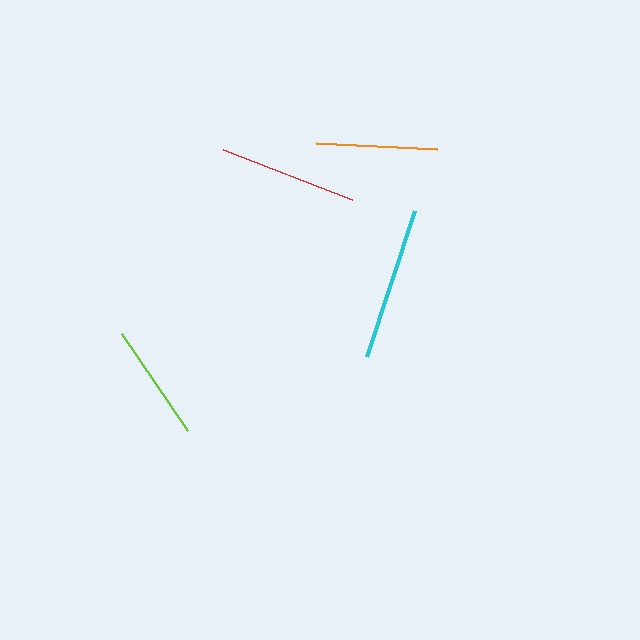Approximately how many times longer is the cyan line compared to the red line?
The cyan line is approximately 1.1 times the length of the red line.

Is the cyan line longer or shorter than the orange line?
The cyan line is longer than the orange line.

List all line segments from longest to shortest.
From longest to shortest: cyan, red, orange, lime.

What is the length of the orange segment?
The orange segment is approximately 122 pixels long.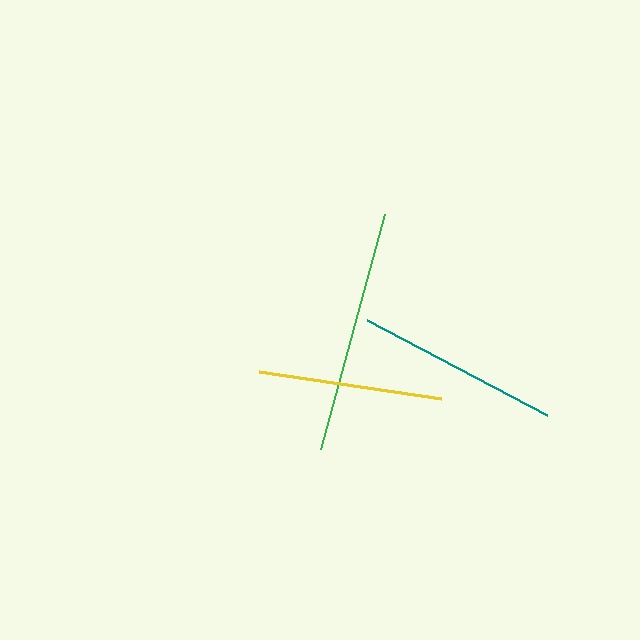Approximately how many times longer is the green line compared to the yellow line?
The green line is approximately 1.3 times the length of the yellow line.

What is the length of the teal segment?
The teal segment is approximately 204 pixels long.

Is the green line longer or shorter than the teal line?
The green line is longer than the teal line.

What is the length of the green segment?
The green segment is approximately 243 pixels long.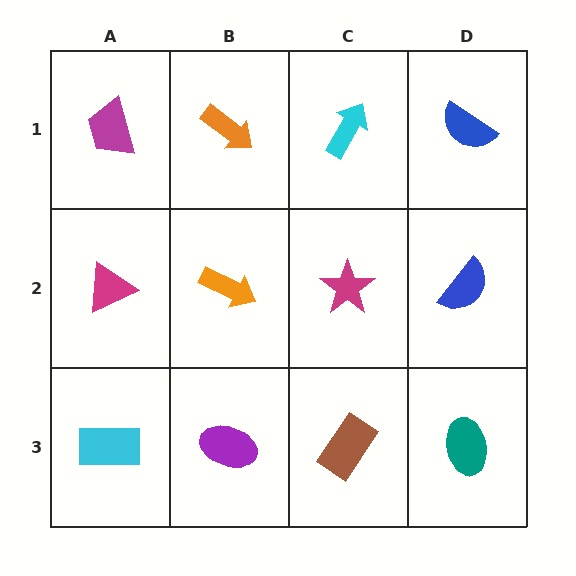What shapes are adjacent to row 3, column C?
A magenta star (row 2, column C), a purple ellipse (row 3, column B), a teal ellipse (row 3, column D).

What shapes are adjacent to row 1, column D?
A blue semicircle (row 2, column D), a cyan arrow (row 1, column C).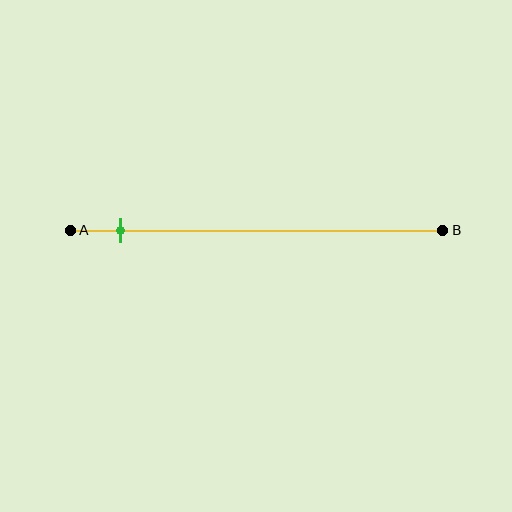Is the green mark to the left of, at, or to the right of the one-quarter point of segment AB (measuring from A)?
The green mark is to the left of the one-quarter point of segment AB.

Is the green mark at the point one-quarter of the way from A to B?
No, the mark is at about 15% from A, not at the 25% one-quarter point.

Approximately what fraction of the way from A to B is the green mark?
The green mark is approximately 15% of the way from A to B.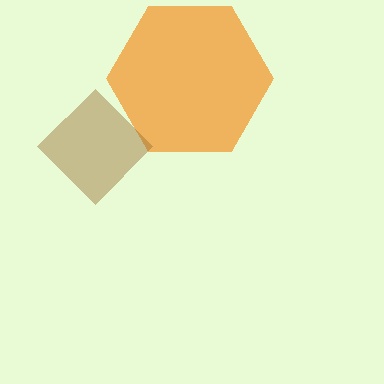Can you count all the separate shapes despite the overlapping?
Yes, there are 2 separate shapes.